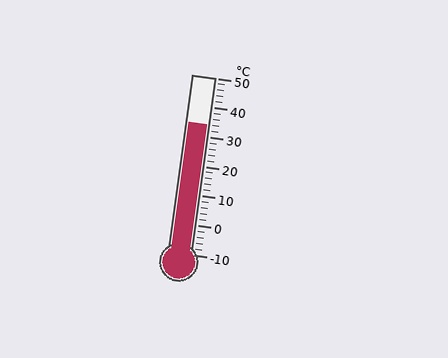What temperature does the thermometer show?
The thermometer shows approximately 34°C.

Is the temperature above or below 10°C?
The temperature is above 10°C.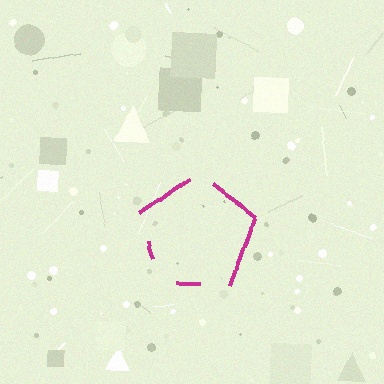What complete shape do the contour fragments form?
The contour fragments form a pentagon.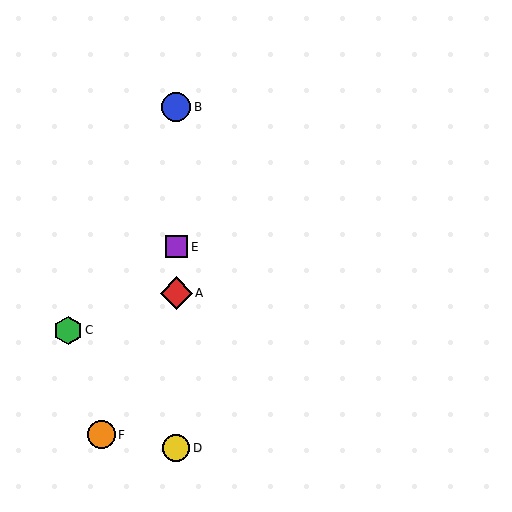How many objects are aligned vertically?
4 objects (A, B, D, E) are aligned vertically.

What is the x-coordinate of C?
Object C is at x≈68.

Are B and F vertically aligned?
No, B is at x≈176 and F is at x≈101.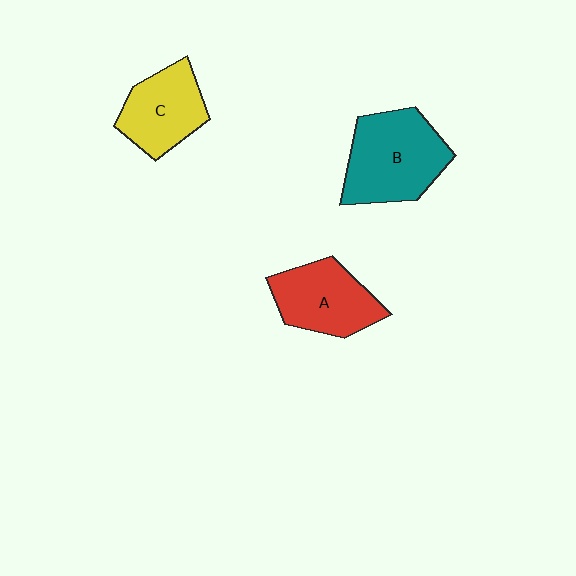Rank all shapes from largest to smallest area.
From largest to smallest: B (teal), A (red), C (yellow).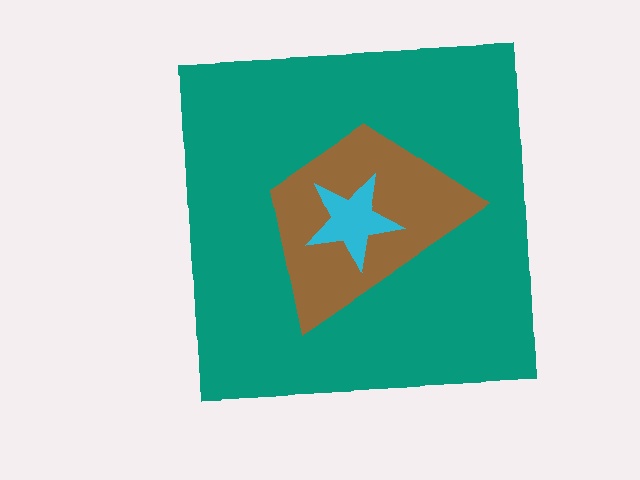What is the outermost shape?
The teal square.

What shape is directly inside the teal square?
The brown trapezoid.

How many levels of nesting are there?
3.